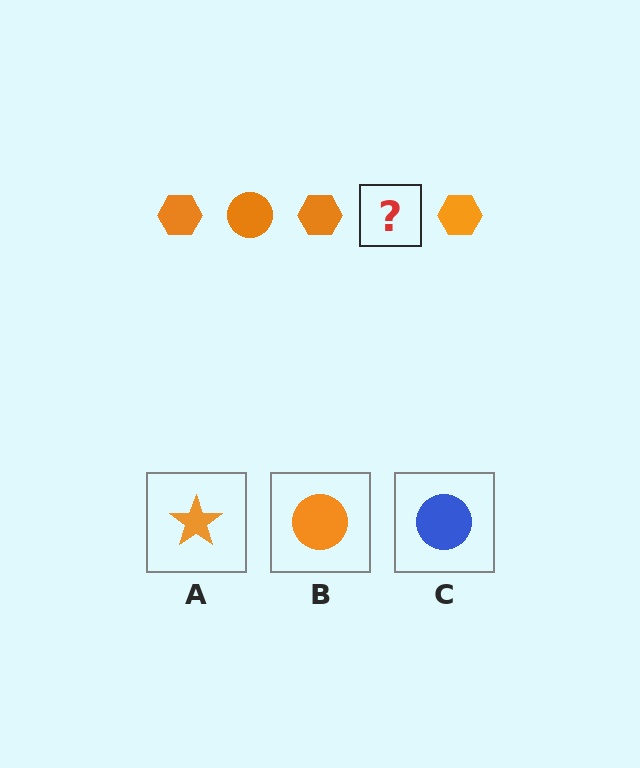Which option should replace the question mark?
Option B.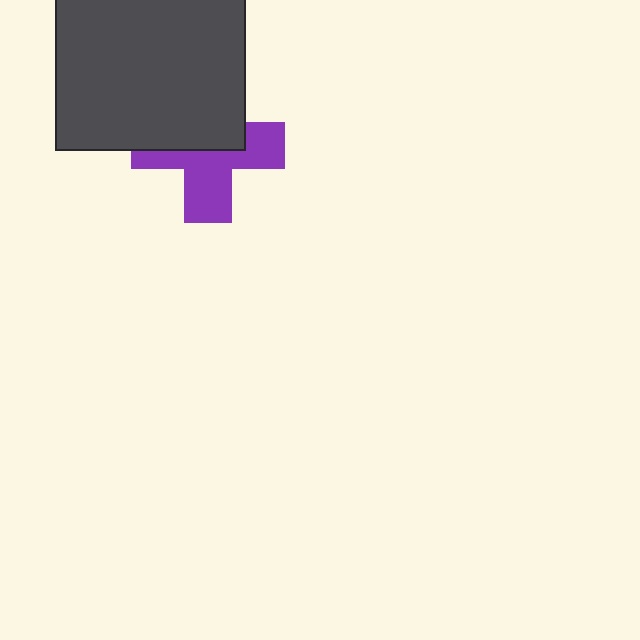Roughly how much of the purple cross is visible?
About half of it is visible (roughly 52%).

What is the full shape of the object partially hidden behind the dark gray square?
The partially hidden object is a purple cross.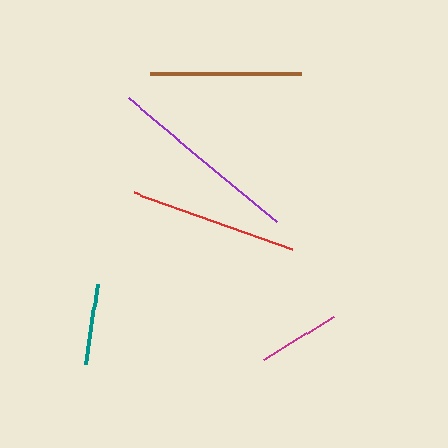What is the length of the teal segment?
The teal segment is approximately 81 pixels long.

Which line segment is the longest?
The purple line is the longest at approximately 194 pixels.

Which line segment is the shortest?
The teal line is the shortest at approximately 81 pixels.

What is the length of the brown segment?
The brown segment is approximately 152 pixels long.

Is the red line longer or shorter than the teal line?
The red line is longer than the teal line.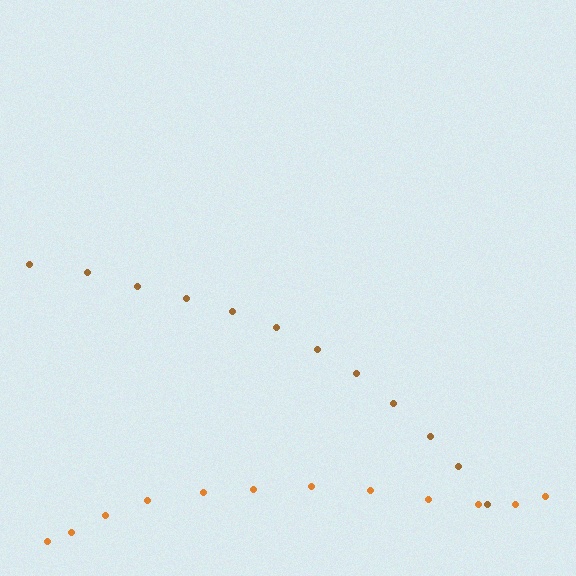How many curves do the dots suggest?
There are 2 distinct paths.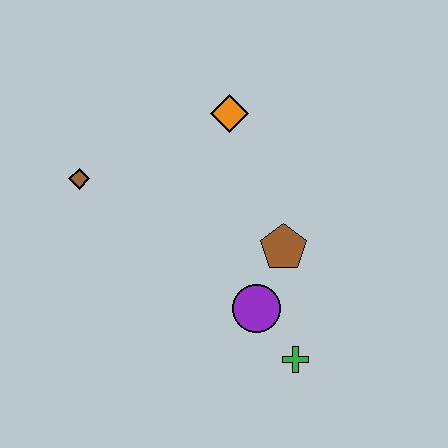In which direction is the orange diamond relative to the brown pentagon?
The orange diamond is above the brown pentagon.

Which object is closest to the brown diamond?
The orange diamond is closest to the brown diamond.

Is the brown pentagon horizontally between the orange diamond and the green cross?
Yes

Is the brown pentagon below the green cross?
No